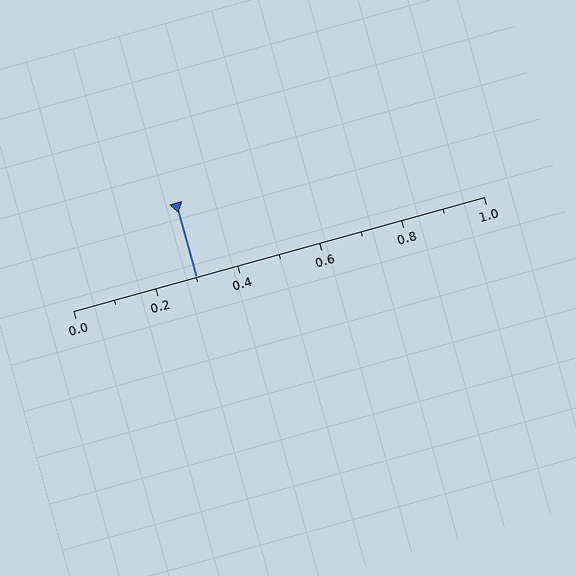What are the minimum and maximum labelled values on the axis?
The axis runs from 0.0 to 1.0.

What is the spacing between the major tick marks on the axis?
The major ticks are spaced 0.2 apart.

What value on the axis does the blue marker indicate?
The marker indicates approximately 0.3.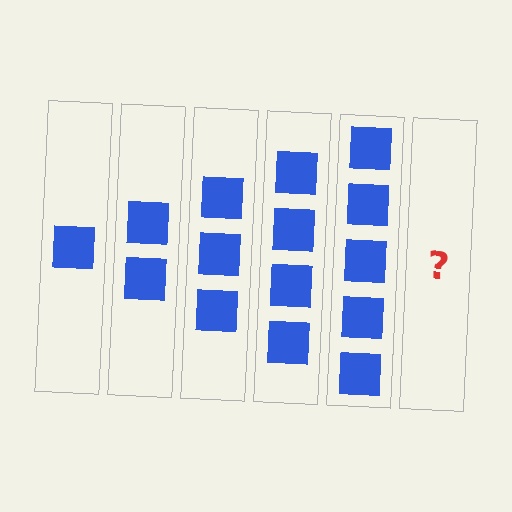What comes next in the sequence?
The next element should be 6 squares.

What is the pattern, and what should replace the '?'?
The pattern is that each step adds one more square. The '?' should be 6 squares.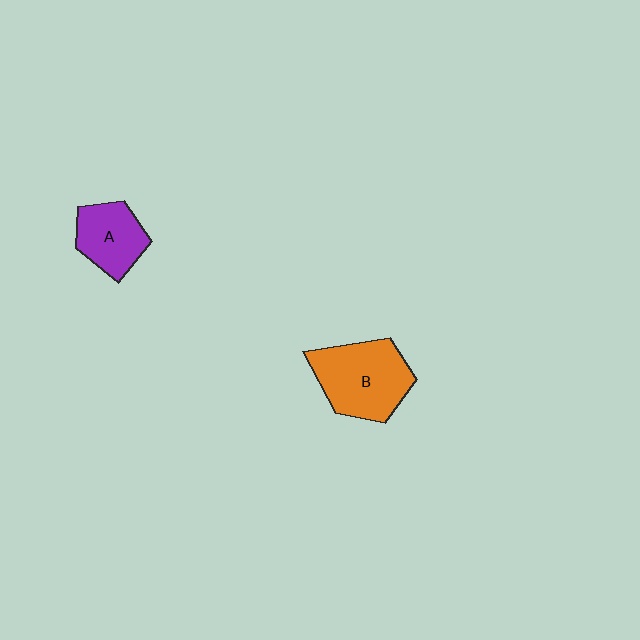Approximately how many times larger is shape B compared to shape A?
Approximately 1.6 times.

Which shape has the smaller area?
Shape A (purple).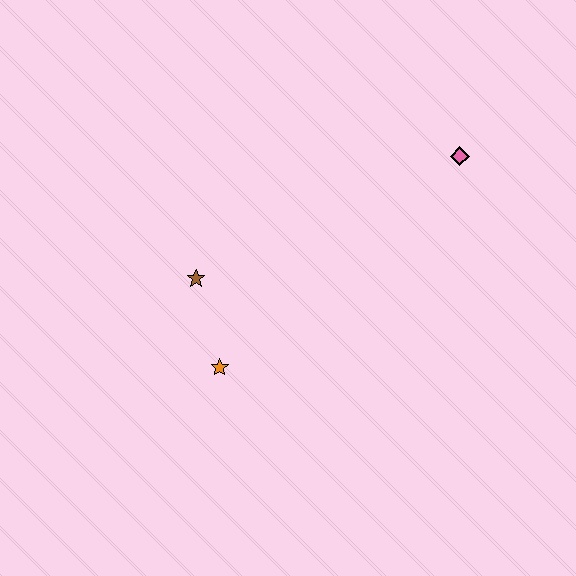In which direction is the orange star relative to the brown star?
The orange star is below the brown star.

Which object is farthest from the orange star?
The pink diamond is farthest from the orange star.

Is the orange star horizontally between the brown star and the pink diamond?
Yes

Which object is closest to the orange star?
The brown star is closest to the orange star.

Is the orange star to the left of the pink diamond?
Yes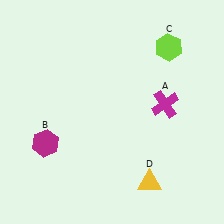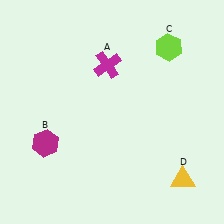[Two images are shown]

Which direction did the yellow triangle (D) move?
The yellow triangle (D) moved right.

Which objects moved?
The objects that moved are: the magenta cross (A), the yellow triangle (D).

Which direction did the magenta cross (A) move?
The magenta cross (A) moved left.